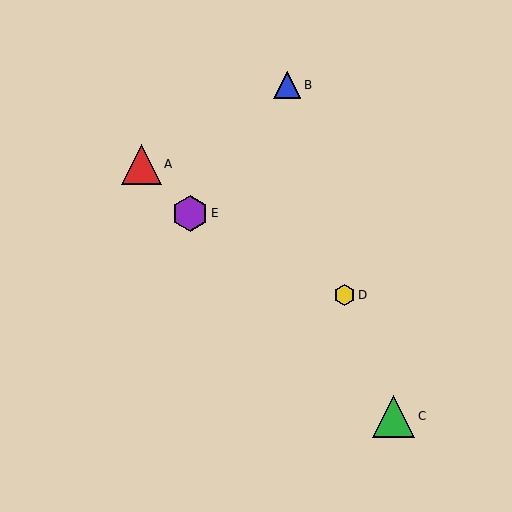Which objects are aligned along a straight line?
Objects A, C, E are aligned along a straight line.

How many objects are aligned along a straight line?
3 objects (A, C, E) are aligned along a straight line.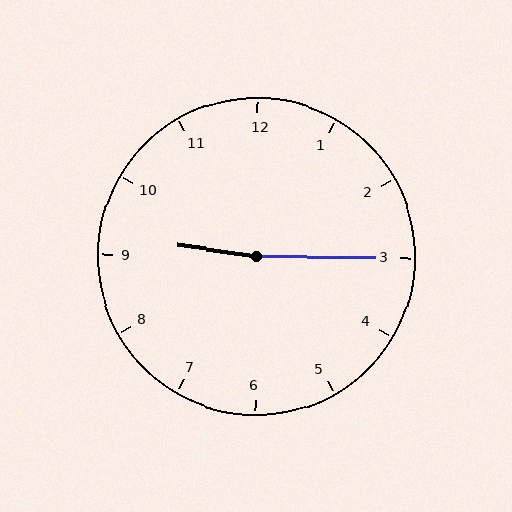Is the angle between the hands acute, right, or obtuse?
It is obtuse.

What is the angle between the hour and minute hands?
Approximately 172 degrees.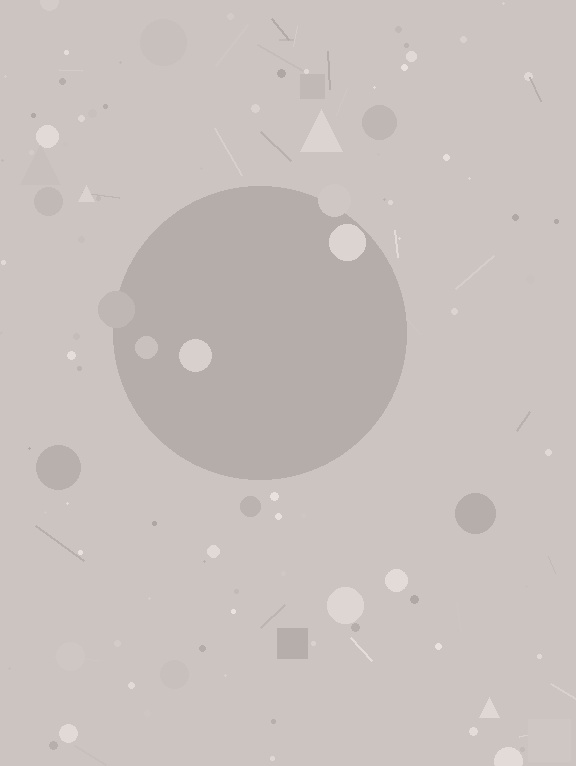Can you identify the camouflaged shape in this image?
The camouflaged shape is a circle.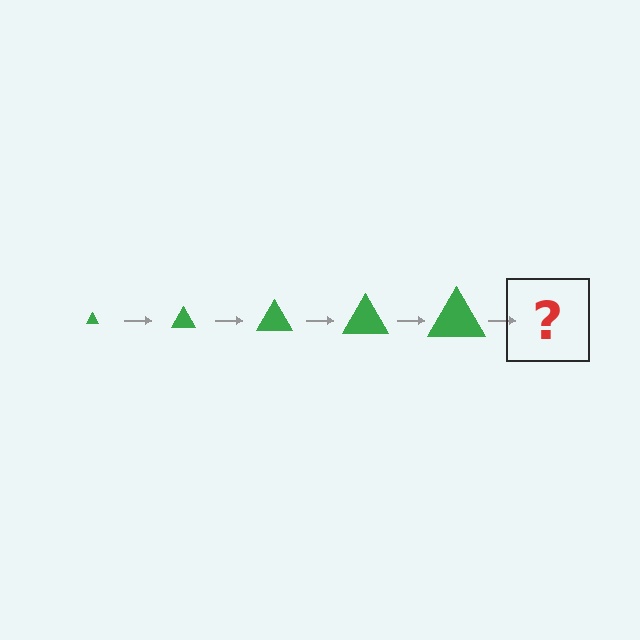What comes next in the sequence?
The next element should be a green triangle, larger than the previous one.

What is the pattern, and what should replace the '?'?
The pattern is that the triangle gets progressively larger each step. The '?' should be a green triangle, larger than the previous one.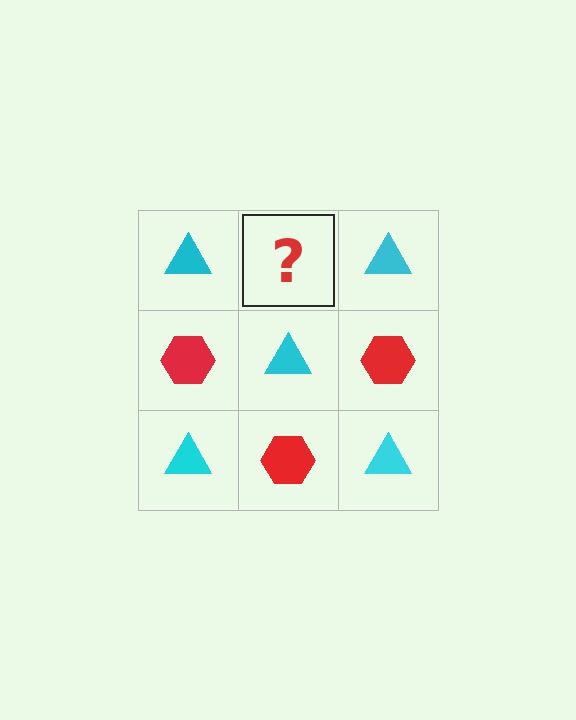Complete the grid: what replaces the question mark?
The question mark should be replaced with a red hexagon.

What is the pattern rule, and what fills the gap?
The rule is that it alternates cyan triangle and red hexagon in a checkerboard pattern. The gap should be filled with a red hexagon.